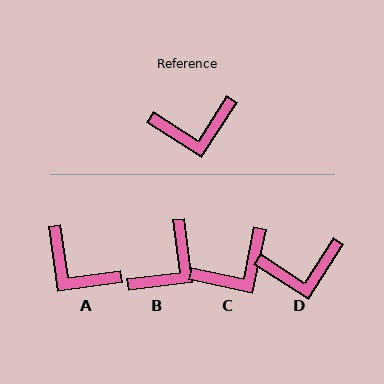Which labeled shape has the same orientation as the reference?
D.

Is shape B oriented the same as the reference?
No, it is off by about 40 degrees.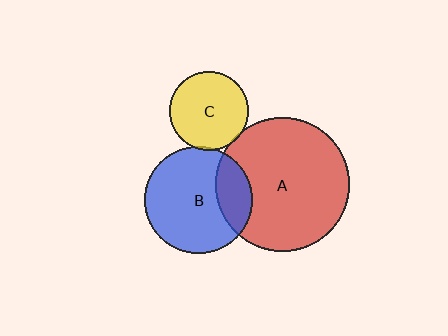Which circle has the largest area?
Circle A (red).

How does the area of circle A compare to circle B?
Approximately 1.6 times.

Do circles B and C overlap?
Yes.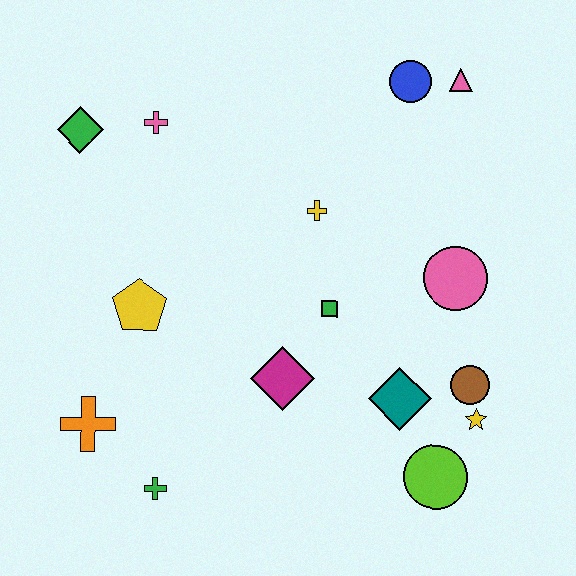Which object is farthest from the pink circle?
The green diamond is farthest from the pink circle.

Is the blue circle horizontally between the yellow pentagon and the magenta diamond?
No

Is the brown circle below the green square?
Yes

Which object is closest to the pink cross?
The green diamond is closest to the pink cross.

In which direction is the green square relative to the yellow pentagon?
The green square is to the right of the yellow pentagon.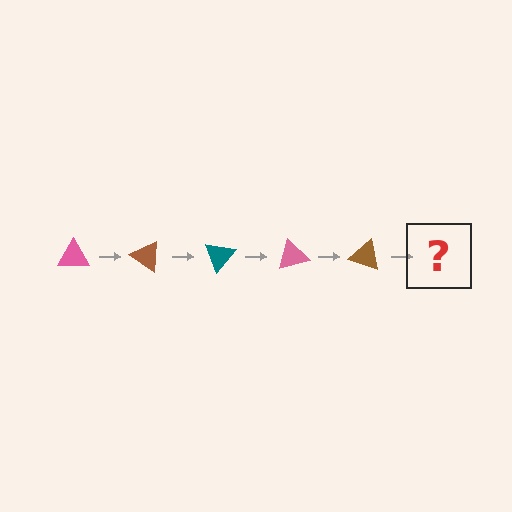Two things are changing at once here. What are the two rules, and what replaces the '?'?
The two rules are that it rotates 35 degrees each step and the color cycles through pink, brown, and teal. The '?' should be a teal triangle, rotated 175 degrees from the start.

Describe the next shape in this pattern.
It should be a teal triangle, rotated 175 degrees from the start.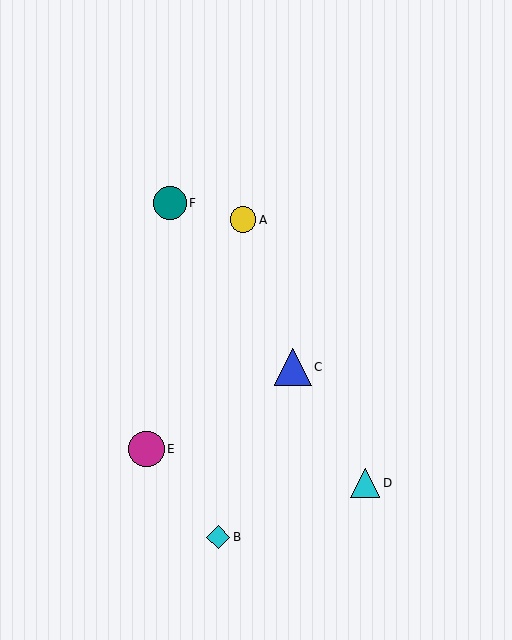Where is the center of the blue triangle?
The center of the blue triangle is at (293, 367).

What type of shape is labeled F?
Shape F is a teal circle.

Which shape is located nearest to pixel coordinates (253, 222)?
The yellow circle (labeled A) at (243, 220) is nearest to that location.